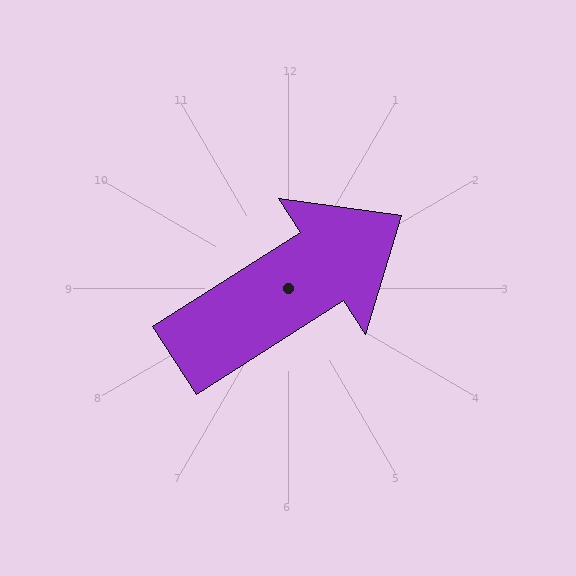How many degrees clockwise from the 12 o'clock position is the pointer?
Approximately 58 degrees.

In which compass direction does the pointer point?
Northeast.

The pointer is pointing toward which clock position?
Roughly 2 o'clock.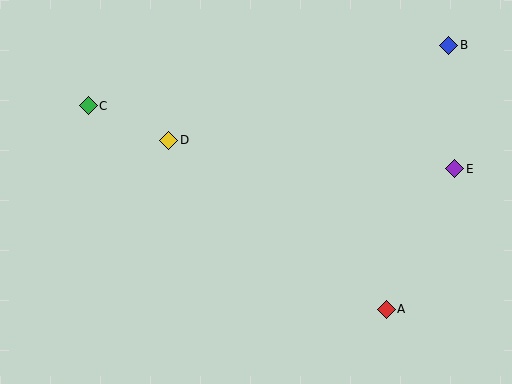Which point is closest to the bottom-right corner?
Point A is closest to the bottom-right corner.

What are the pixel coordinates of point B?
Point B is at (449, 45).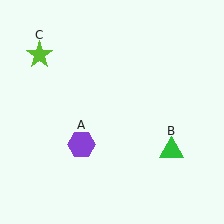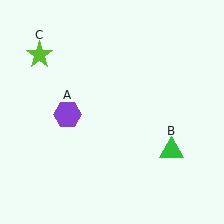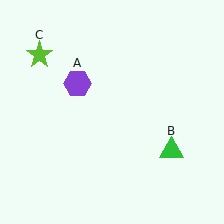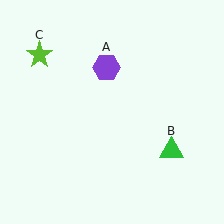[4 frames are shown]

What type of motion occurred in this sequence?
The purple hexagon (object A) rotated clockwise around the center of the scene.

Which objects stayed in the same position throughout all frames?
Green triangle (object B) and lime star (object C) remained stationary.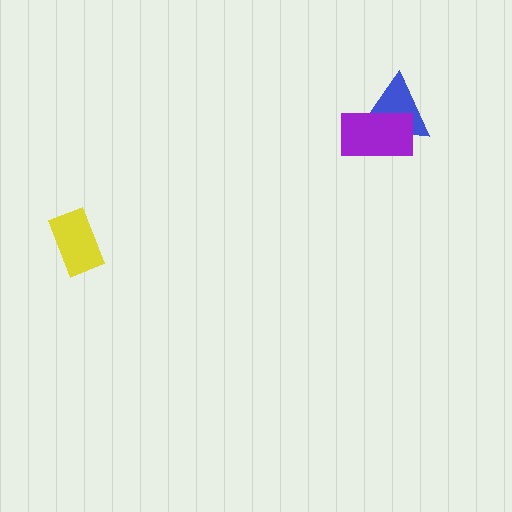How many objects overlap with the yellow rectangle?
0 objects overlap with the yellow rectangle.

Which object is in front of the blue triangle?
The purple rectangle is in front of the blue triangle.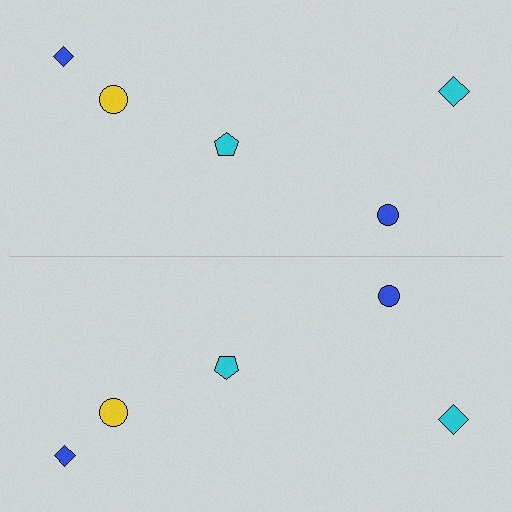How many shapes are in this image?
There are 10 shapes in this image.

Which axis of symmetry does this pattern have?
The pattern has a horizontal axis of symmetry running through the center of the image.